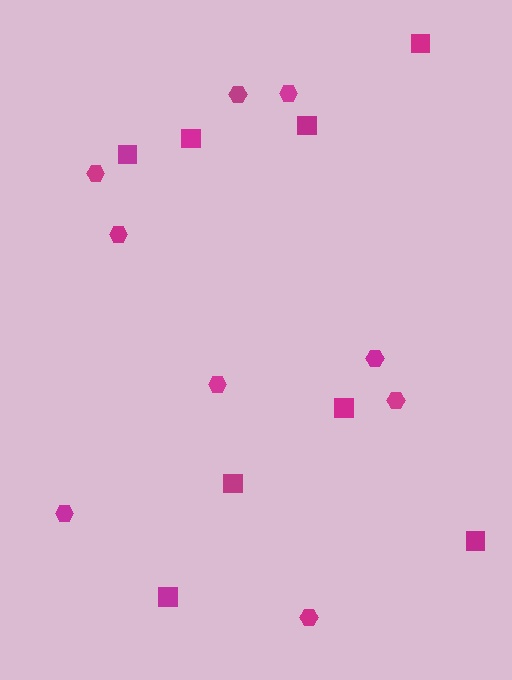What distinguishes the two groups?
There are 2 groups: one group of squares (8) and one group of hexagons (9).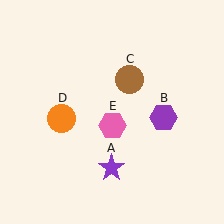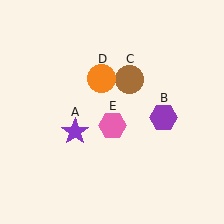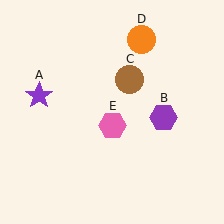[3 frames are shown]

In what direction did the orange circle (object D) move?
The orange circle (object D) moved up and to the right.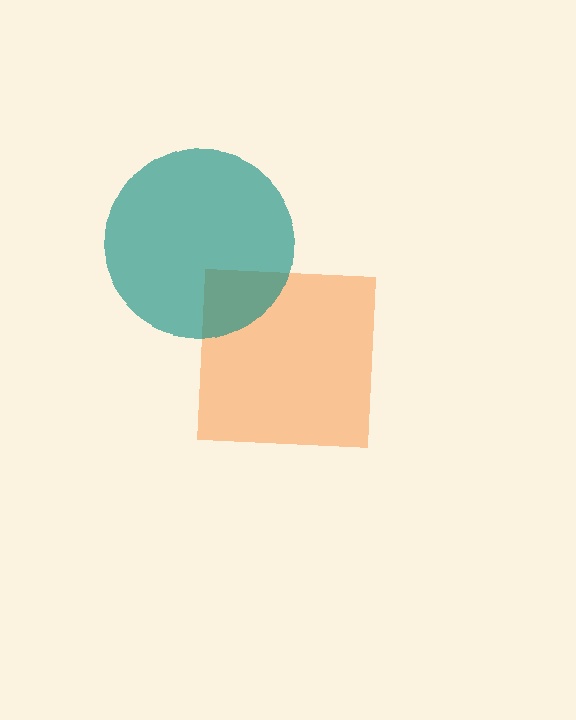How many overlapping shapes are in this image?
There are 2 overlapping shapes in the image.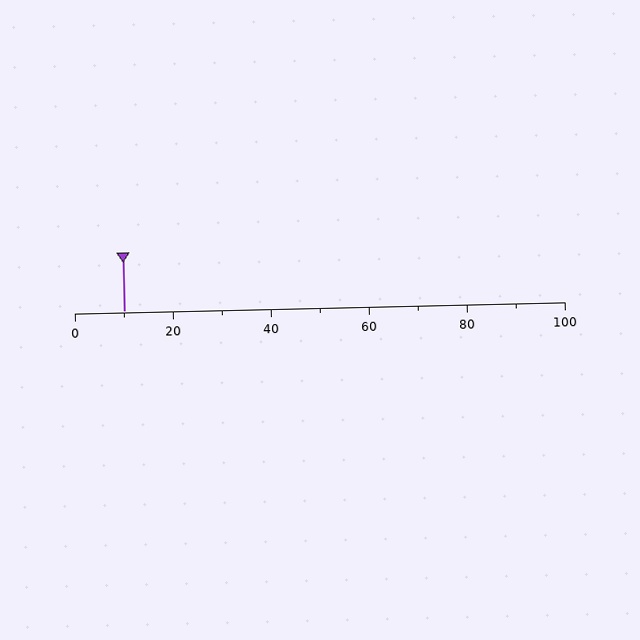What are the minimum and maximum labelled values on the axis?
The axis runs from 0 to 100.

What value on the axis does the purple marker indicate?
The marker indicates approximately 10.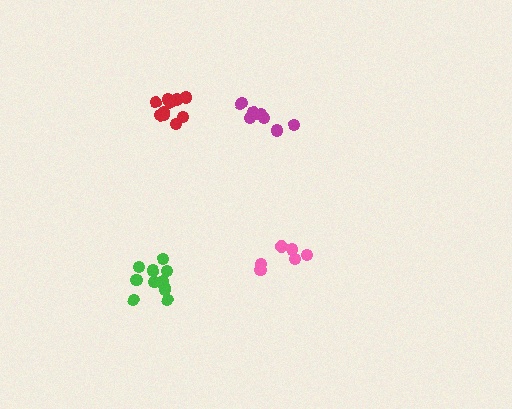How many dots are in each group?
Group 1: 6 dots, Group 2: 10 dots, Group 3: 11 dots, Group 4: 9 dots (36 total).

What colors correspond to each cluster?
The clusters are colored: pink, red, green, magenta.